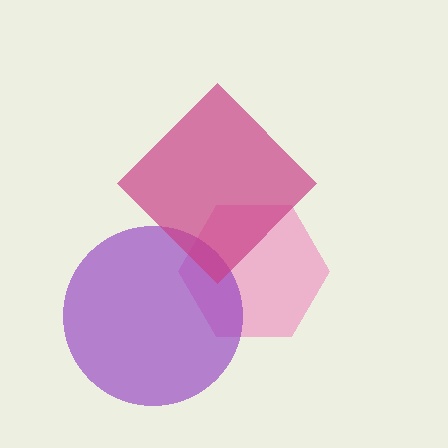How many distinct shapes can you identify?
There are 3 distinct shapes: a pink hexagon, a purple circle, a magenta diamond.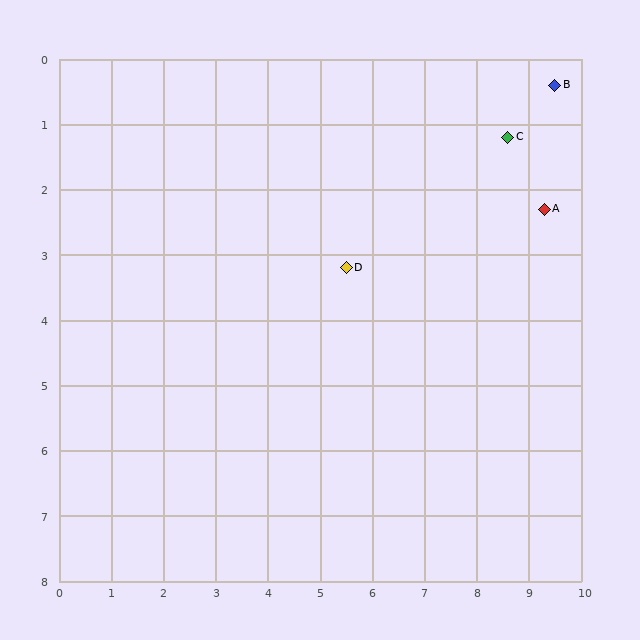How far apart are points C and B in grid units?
Points C and B are about 1.2 grid units apart.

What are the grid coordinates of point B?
Point B is at approximately (9.5, 0.4).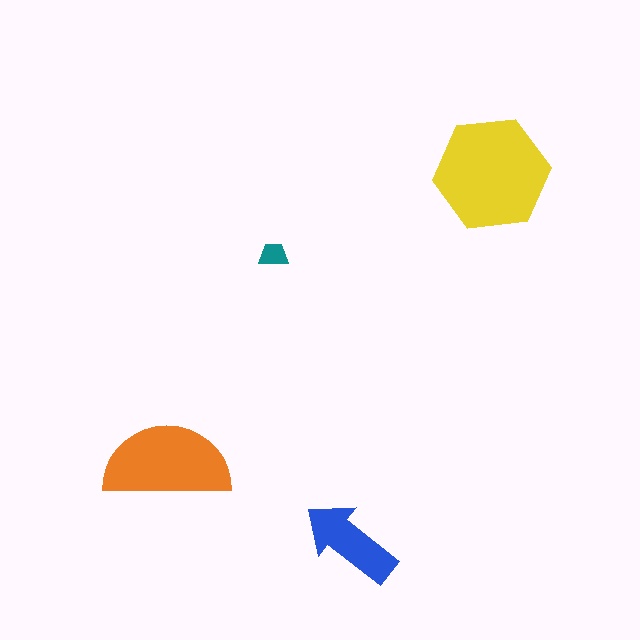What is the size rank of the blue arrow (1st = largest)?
3rd.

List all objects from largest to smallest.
The yellow hexagon, the orange semicircle, the blue arrow, the teal trapezoid.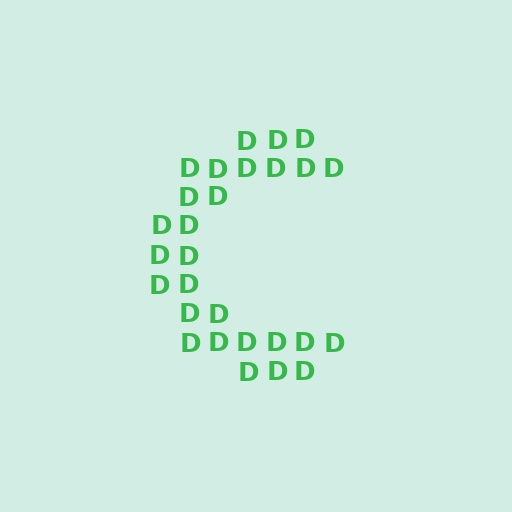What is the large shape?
The large shape is the letter C.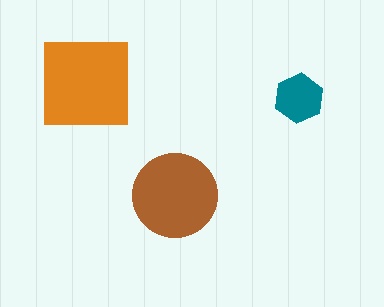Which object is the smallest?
The teal hexagon.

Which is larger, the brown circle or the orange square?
The orange square.